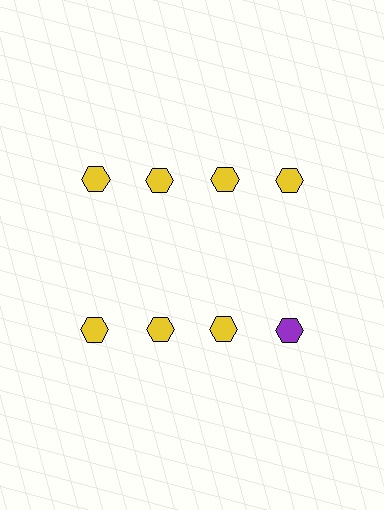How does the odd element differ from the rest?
It has a different color: purple instead of yellow.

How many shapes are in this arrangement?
There are 8 shapes arranged in a grid pattern.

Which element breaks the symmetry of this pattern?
The purple hexagon in the second row, second from right column breaks the symmetry. All other shapes are yellow hexagons.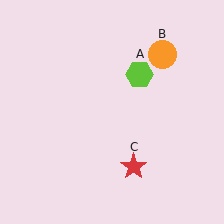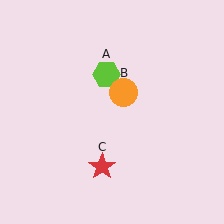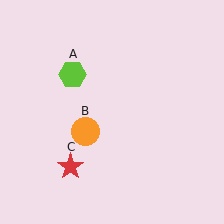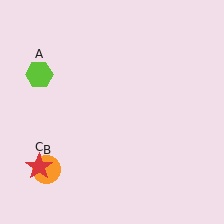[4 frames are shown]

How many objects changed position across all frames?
3 objects changed position: lime hexagon (object A), orange circle (object B), red star (object C).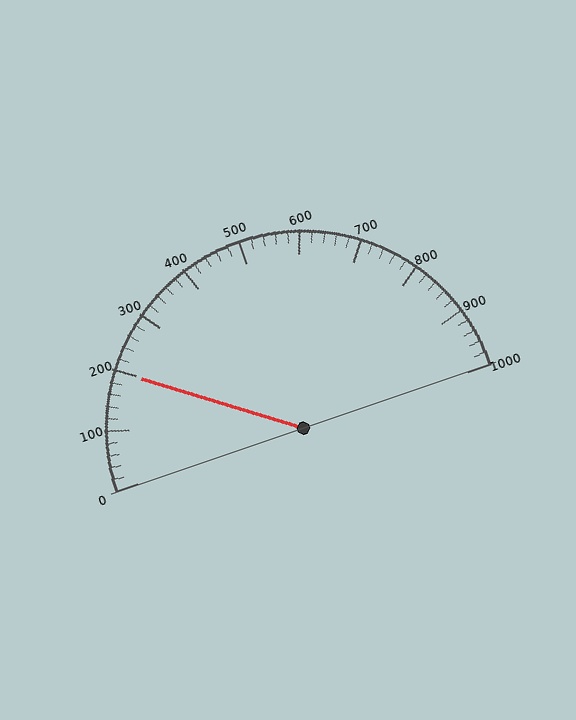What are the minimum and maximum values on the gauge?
The gauge ranges from 0 to 1000.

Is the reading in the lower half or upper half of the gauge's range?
The reading is in the lower half of the range (0 to 1000).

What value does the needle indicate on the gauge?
The needle indicates approximately 200.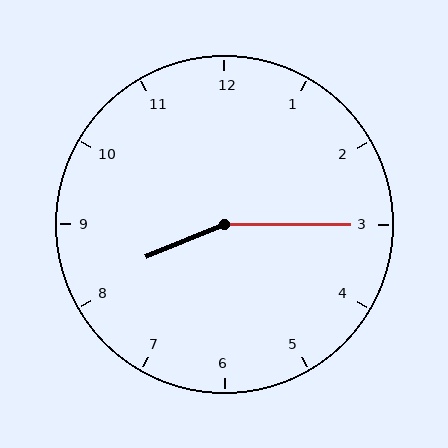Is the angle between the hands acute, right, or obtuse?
It is obtuse.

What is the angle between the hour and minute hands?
Approximately 158 degrees.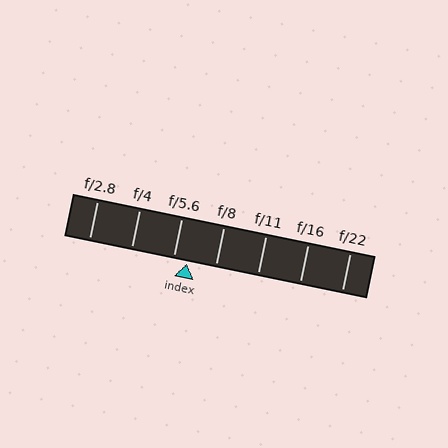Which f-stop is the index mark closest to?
The index mark is closest to f/5.6.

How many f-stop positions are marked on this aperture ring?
There are 7 f-stop positions marked.